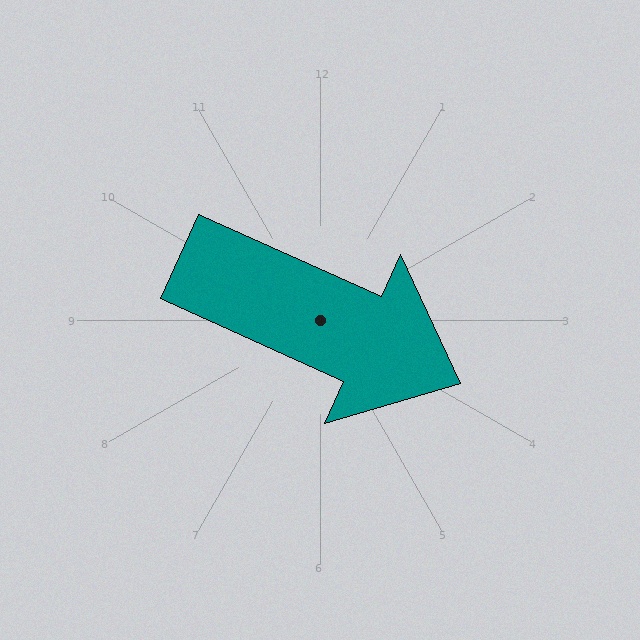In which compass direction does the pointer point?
Southeast.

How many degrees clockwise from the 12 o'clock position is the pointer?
Approximately 114 degrees.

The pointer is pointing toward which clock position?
Roughly 4 o'clock.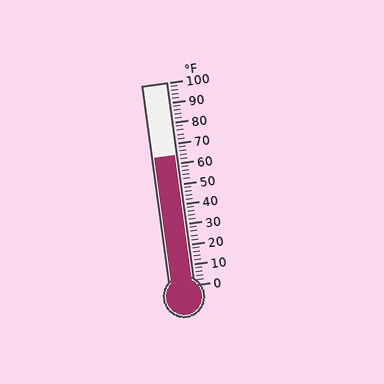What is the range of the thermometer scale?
The thermometer scale ranges from 0°F to 100°F.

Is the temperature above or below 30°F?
The temperature is above 30°F.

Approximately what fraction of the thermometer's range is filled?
The thermometer is filled to approximately 65% of its range.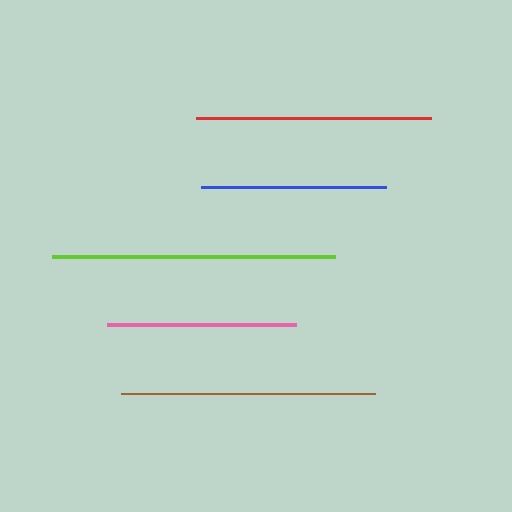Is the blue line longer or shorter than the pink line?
The pink line is longer than the blue line.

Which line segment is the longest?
The lime line is the longest at approximately 284 pixels.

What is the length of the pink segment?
The pink segment is approximately 188 pixels long.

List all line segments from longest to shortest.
From longest to shortest: lime, brown, red, pink, blue.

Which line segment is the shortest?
The blue line is the shortest at approximately 185 pixels.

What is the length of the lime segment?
The lime segment is approximately 284 pixels long.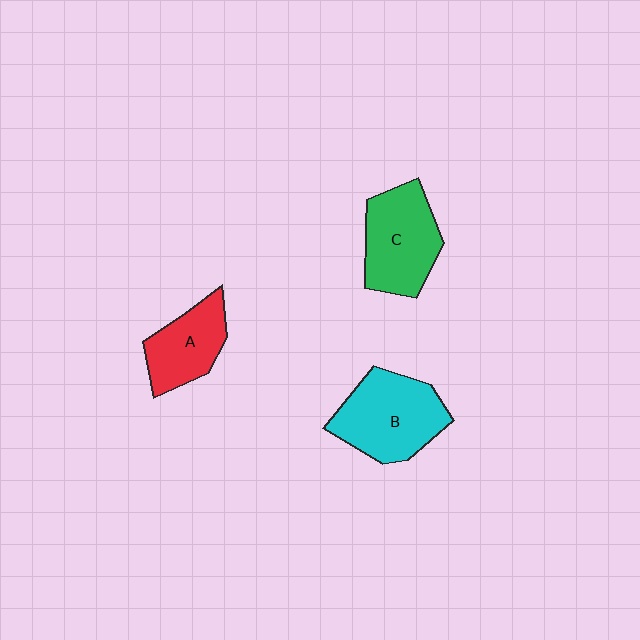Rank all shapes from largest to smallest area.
From largest to smallest: B (cyan), C (green), A (red).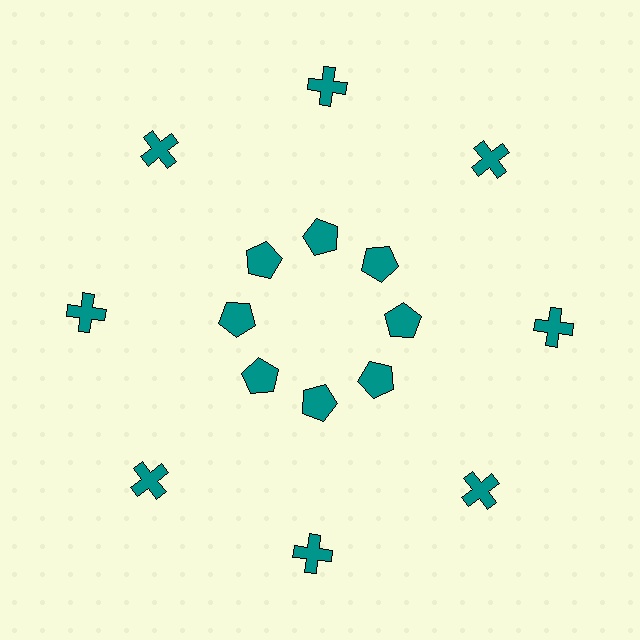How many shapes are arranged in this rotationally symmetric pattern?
There are 16 shapes, arranged in 8 groups of 2.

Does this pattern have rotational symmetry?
Yes, this pattern has 8-fold rotational symmetry. It looks the same after rotating 45 degrees around the center.